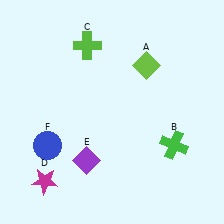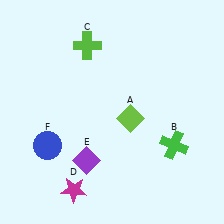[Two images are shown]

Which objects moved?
The objects that moved are: the lime diamond (A), the magenta star (D).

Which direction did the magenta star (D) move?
The magenta star (D) moved right.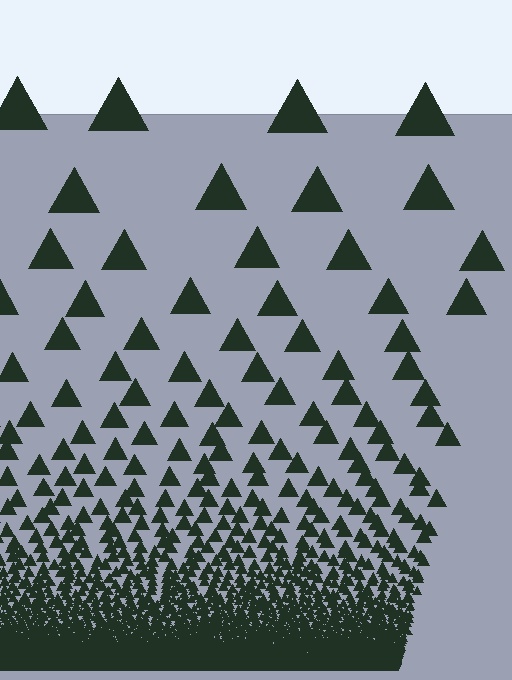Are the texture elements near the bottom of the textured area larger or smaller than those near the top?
Smaller. The gradient is inverted — elements near the bottom are smaller and denser.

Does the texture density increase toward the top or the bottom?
Density increases toward the bottom.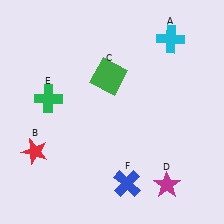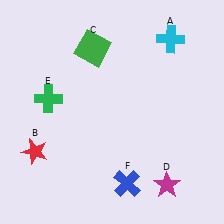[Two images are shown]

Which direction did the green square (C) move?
The green square (C) moved up.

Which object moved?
The green square (C) moved up.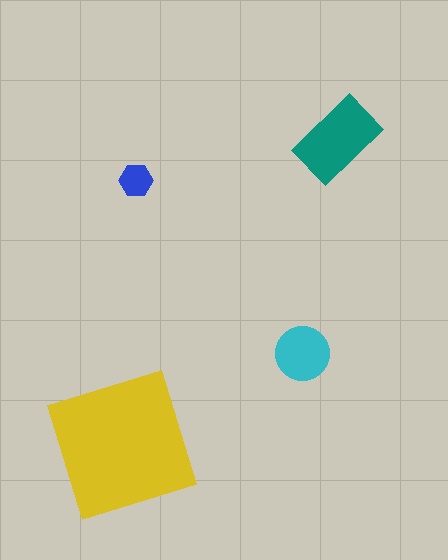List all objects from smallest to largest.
The blue hexagon, the cyan circle, the teal rectangle, the yellow square.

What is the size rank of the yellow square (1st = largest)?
1st.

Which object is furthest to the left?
The yellow square is leftmost.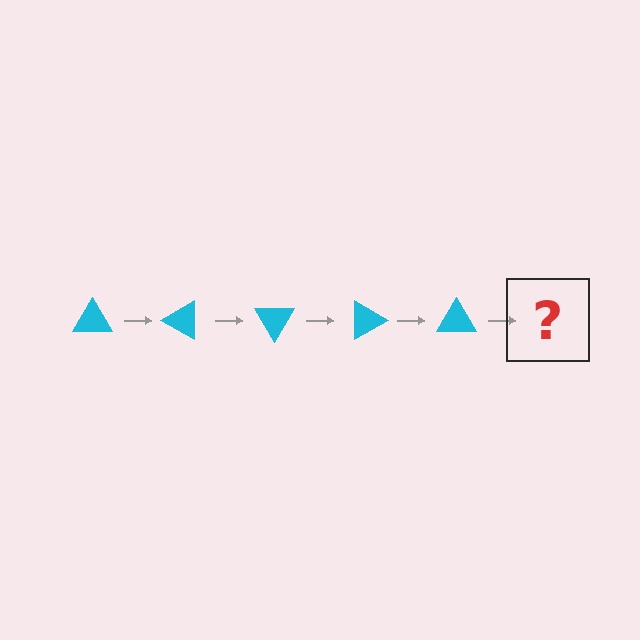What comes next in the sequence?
The next element should be a cyan triangle rotated 150 degrees.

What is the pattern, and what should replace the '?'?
The pattern is that the triangle rotates 30 degrees each step. The '?' should be a cyan triangle rotated 150 degrees.